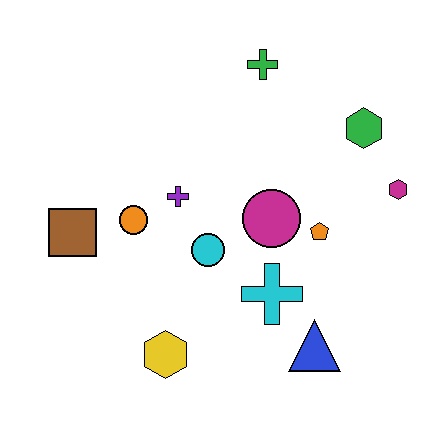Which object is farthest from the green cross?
The yellow hexagon is farthest from the green cross.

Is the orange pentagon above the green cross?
No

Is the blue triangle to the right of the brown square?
Yes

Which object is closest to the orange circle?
The purple cross is closest to the orange circle.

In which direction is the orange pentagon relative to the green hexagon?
The orange pentagon is below the green hexagon.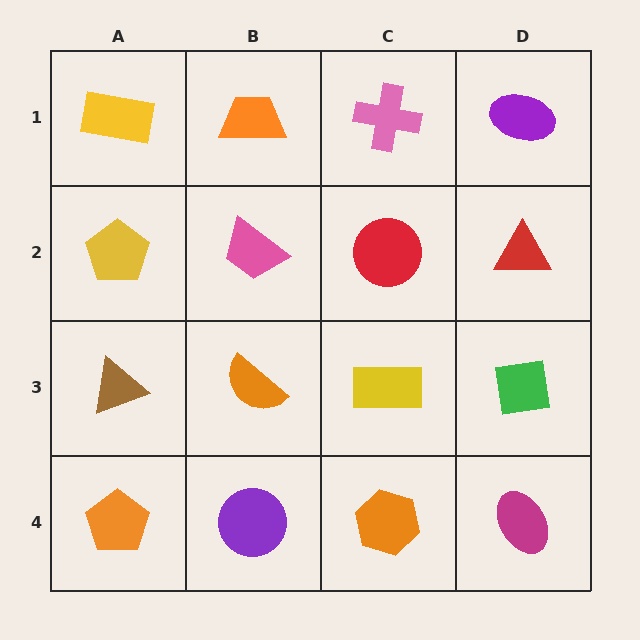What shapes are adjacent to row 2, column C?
A pink cross (row 1, column C), a yellow rectangle (row 3, column C), a pink trapezoid (row 2, column B), a red triangle (row 2, column D).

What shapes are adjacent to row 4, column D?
A green square (row 3, column D), an orange hexagon (row 4, column C).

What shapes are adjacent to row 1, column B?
A pink trapezoid (row 2, column B), a yellow rectangle (row 1, column A), a pink cross (row 1, column C).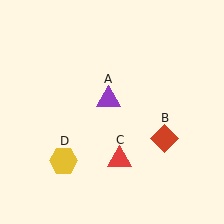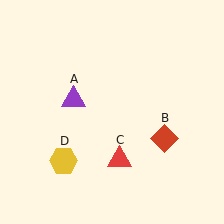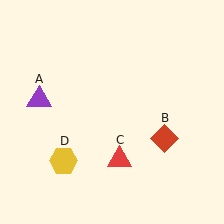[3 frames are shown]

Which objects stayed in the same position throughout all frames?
Red diamond (object B) and red triangle (object C) and yellow hexagon (object D) remained stationary.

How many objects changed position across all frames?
1 object changed position: purple triangle (object A).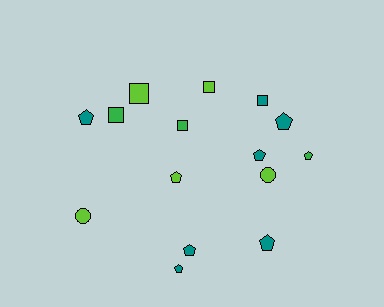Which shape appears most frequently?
Pentagon, with 8 objects.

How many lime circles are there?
There are 2 lime circles.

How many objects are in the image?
There are 15 objects.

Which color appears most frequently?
Teal, with 7 objects.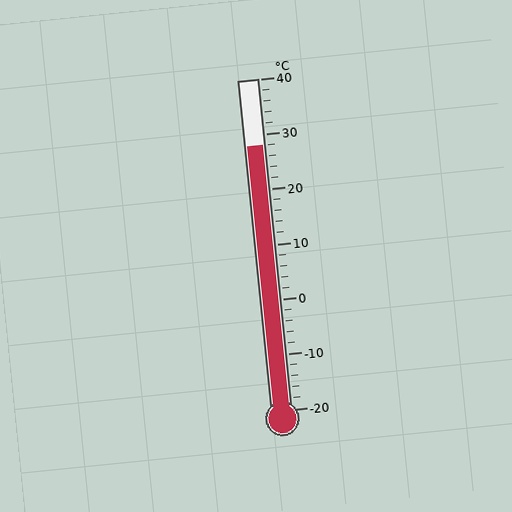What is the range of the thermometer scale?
The thermometer scale ranges from -20°C to 40°C.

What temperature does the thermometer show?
The thermometer shows approximately 28°C.